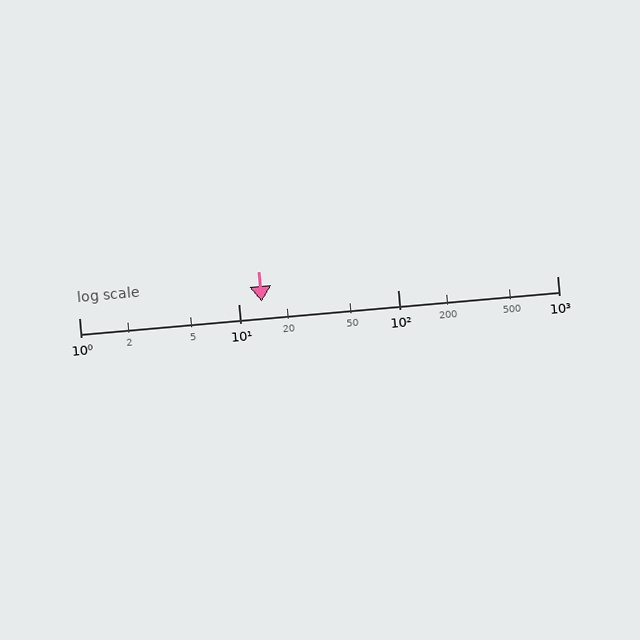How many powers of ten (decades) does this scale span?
The scale spans 3 decades, from 1 to 1000.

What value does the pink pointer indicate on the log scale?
The pointer indicates approximately 14.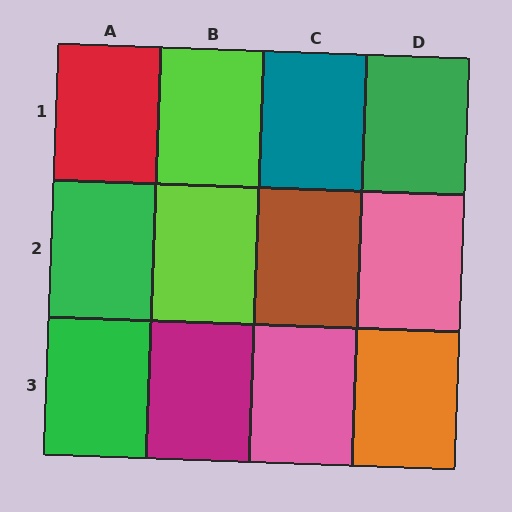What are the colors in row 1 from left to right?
Red, lime, teal, green.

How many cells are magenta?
1 cell is magenta.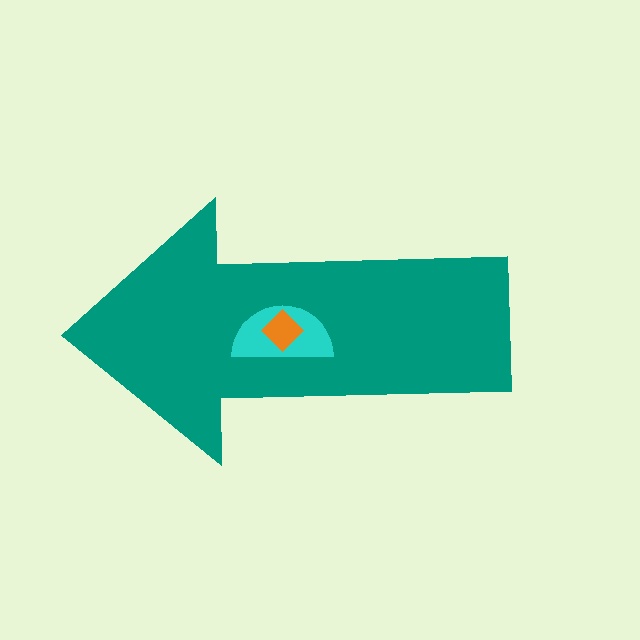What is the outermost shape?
The teal arrow.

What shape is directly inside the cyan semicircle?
The orange diamond.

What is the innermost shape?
The orange diamond.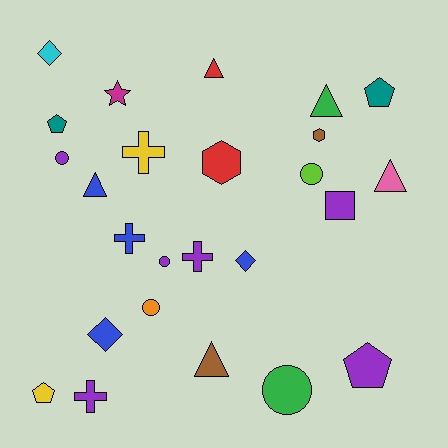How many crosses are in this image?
There are 4 crosses.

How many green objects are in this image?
There are 2 green objects.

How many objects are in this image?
There are 25 objects.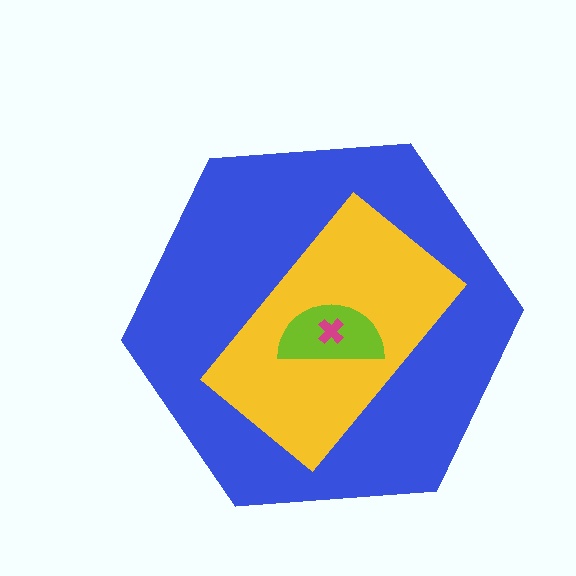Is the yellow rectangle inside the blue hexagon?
Yes.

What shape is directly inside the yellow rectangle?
The lime semicircle.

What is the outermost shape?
The blue hexagon.